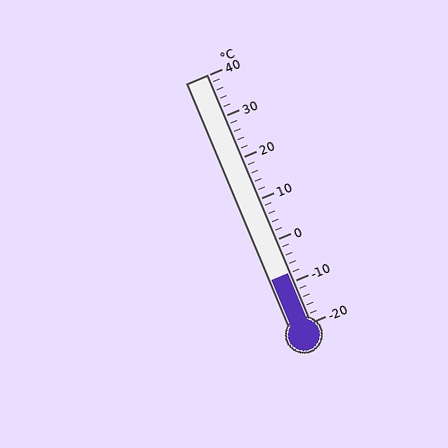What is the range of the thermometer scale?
The thermometer scale ranges from -20°C to 40°C.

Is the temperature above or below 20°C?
The temperature is below 20°C.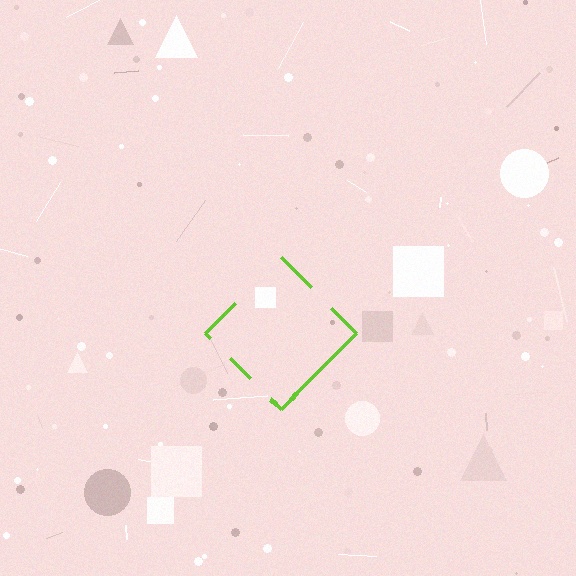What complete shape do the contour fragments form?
The contour fragments form a diamond.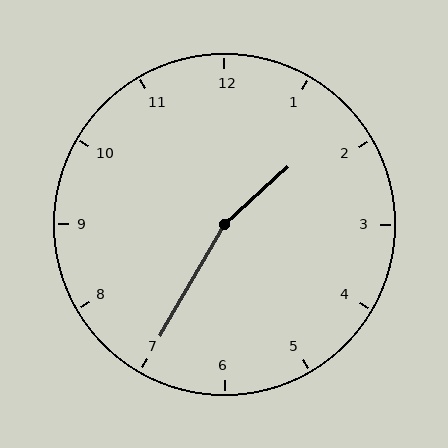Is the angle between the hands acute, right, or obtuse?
It is obtuse.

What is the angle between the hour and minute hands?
Approximately 162 degrees.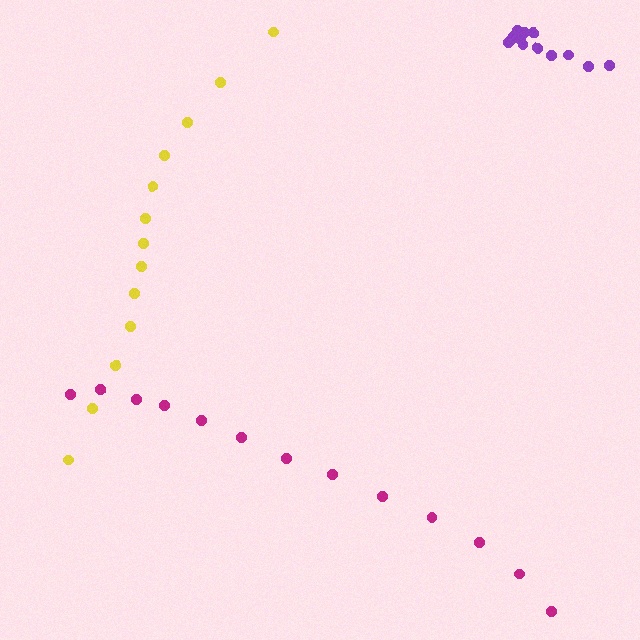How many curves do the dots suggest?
There are 3 distinct paths.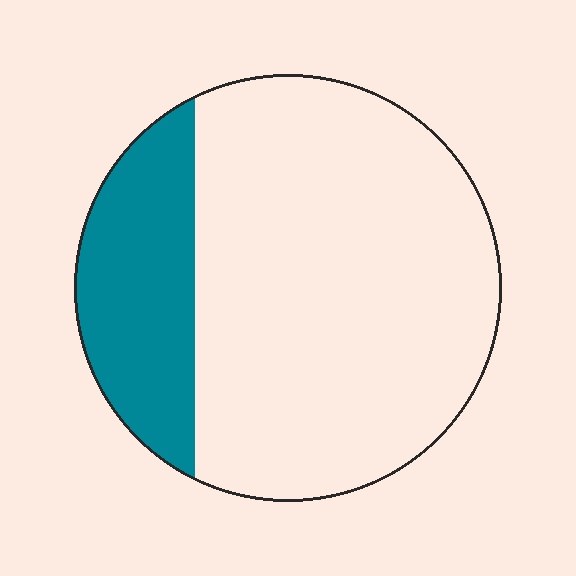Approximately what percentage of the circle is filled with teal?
Approximately 25%.